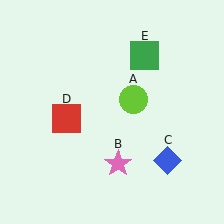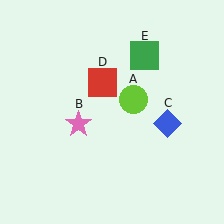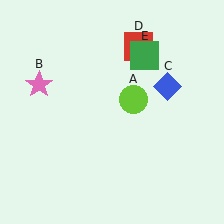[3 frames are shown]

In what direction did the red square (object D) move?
The red square (object D) moved up and to the right.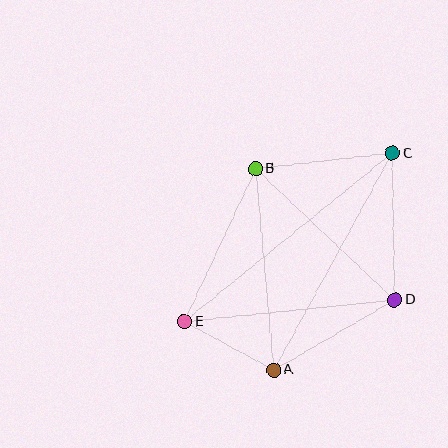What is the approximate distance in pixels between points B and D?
The distance between B and D is approximately 191 pixels.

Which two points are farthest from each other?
Points C and E are farthest from each other.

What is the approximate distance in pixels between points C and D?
The distance between C and D is approximately 147 pixels.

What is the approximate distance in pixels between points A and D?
The distance between A and D is approximately 140 pixels.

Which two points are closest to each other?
Points A and E are closest to each other.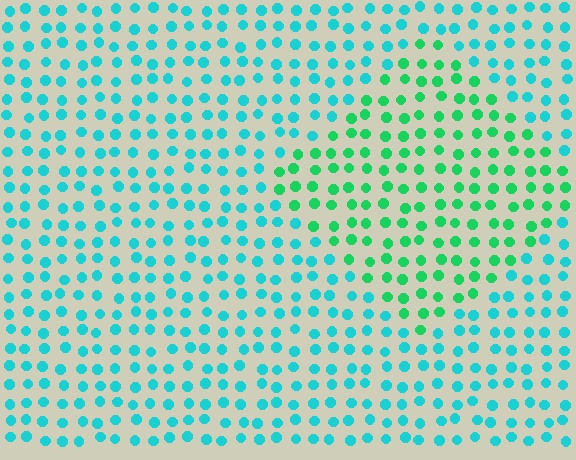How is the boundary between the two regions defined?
The boundary is defined purely by a slight shift in hue (about 38 degrees). Spacing, size, and orientation are identical on both sides.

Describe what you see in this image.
The image is filled with small cyan elements in a uniform arrangement. A diamond-shaped region is visible where the elements are tinted to a slightly different hue, forming a subtle color boundary.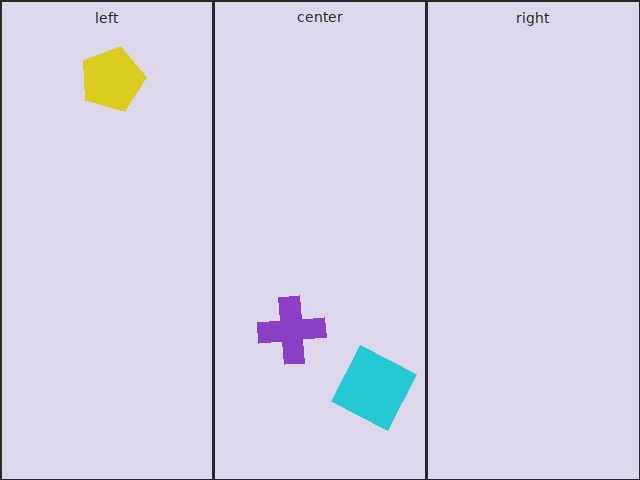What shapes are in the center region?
The cyan square, the purple cross.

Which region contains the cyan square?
The center region.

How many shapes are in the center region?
2.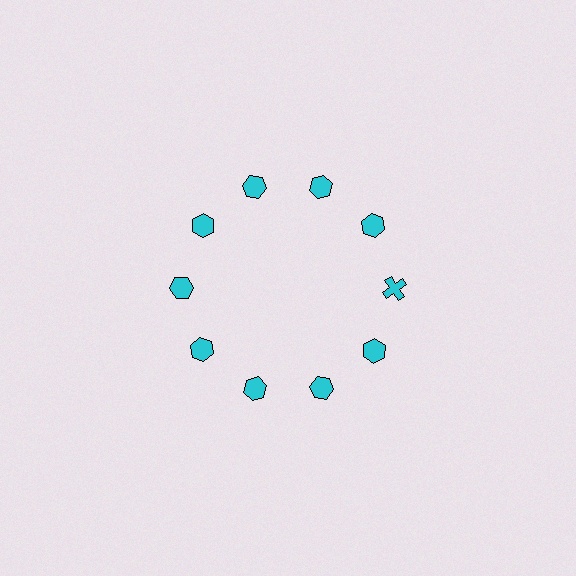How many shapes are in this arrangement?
There are 10 shapes arranged in a ring pattern.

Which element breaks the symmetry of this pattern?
The cyan cross at roughly the 3 o'clock position breaks the symmetry. All other shapes are cyan hexagons.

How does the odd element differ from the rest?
It has a different shape: cross instead of hexagon.